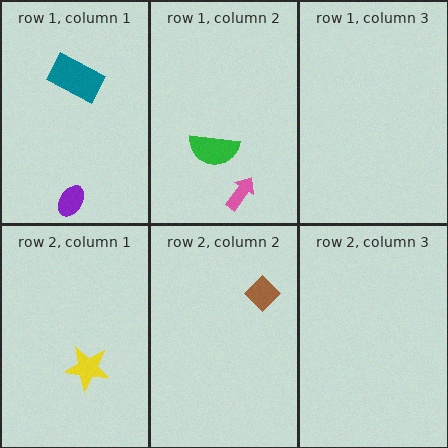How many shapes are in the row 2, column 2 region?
1.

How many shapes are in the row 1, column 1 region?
2.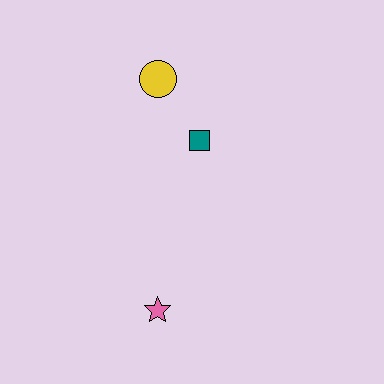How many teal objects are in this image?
There is 1 teal object.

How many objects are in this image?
There are 3 objects.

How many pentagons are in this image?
There are no pentagons.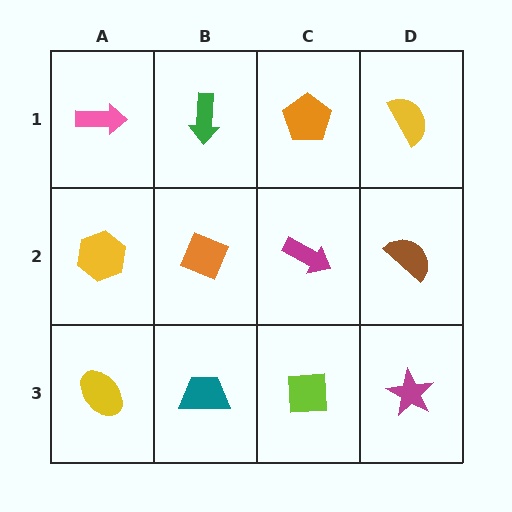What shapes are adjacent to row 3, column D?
A brown semicircle (row 2, column D), a lime square (row 3, column C).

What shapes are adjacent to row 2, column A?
A pink arrow (row 1, column A), a yellow ellipse (row 3, column A), an orange diamond (row 2, column B).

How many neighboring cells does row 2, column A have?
3.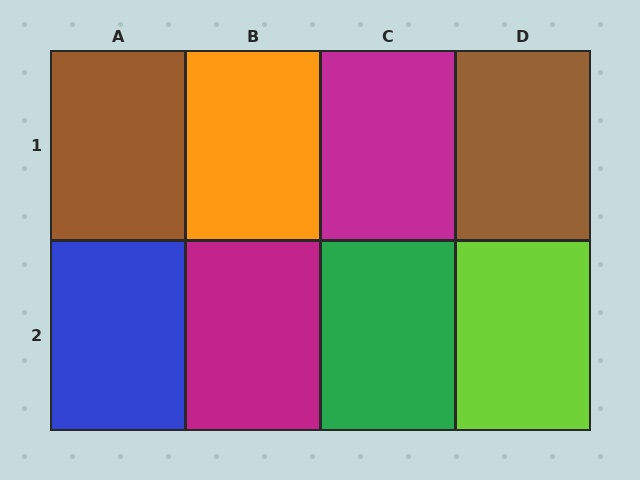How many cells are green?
1 cell is green.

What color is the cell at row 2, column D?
Lime.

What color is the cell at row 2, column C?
Green.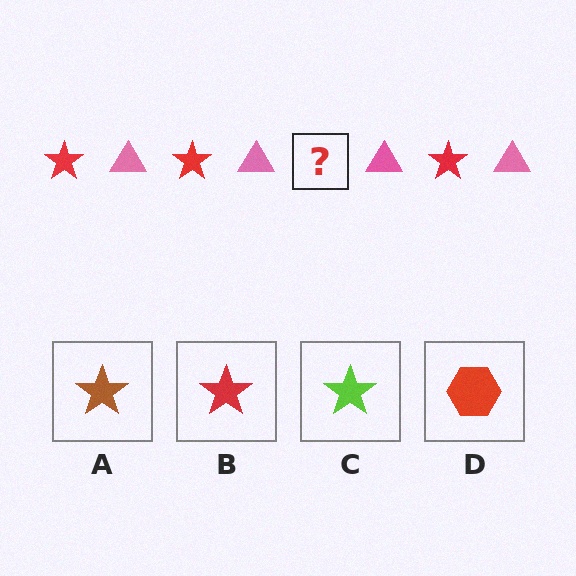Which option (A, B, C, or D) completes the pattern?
B.